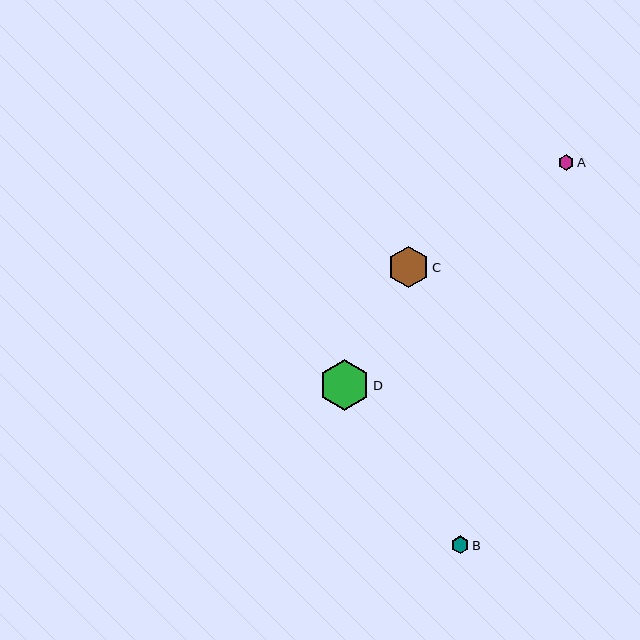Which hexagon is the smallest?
Hexagon A is the smallest with a size of approximately 16 pixels.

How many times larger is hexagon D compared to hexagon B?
Hexagon D is approximately 2.9 times the size of hexagon B.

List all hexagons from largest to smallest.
From largest to smallest: D, C, B, A.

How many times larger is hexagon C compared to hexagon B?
Hexagon C is approximately 2.3 times the size of hexagon B.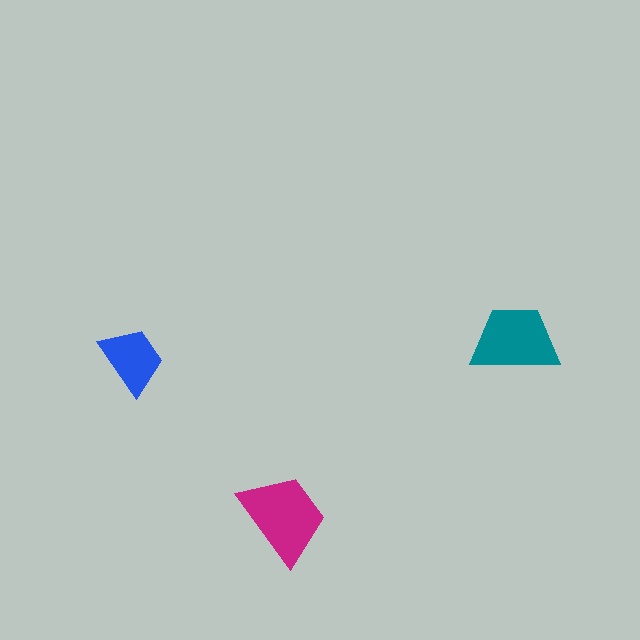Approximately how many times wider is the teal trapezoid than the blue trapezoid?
About 1.5 times wider.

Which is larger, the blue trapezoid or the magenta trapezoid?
The magenta one.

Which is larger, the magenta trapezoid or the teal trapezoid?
The magenta one.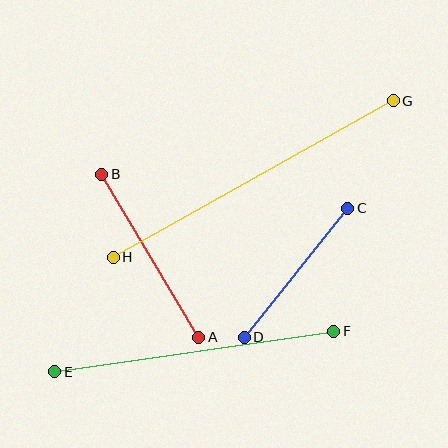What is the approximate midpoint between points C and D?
The midpoint is at approximately (296, 273) pixels.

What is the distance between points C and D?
The distance is approximately 165 pixels.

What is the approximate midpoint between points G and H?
The midpoint is at approximately (253, 179) pixels.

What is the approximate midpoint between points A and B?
The midpoint is at approximately (150, 256) pixels.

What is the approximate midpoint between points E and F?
The midpoint is at approximately (194, 351) pixels.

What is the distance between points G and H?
The distance is approximately 321 pixels.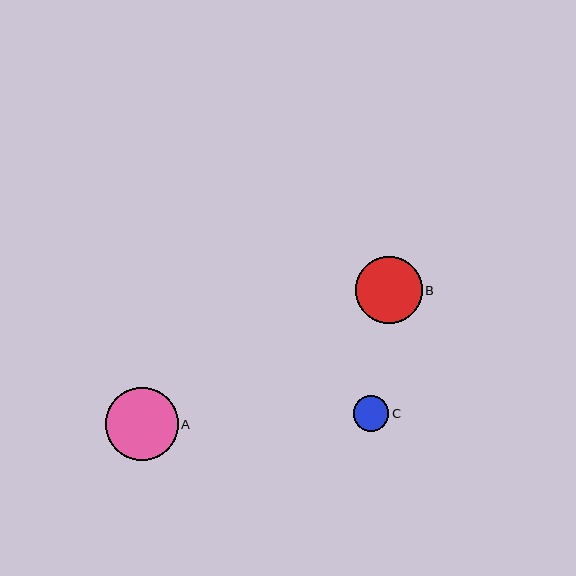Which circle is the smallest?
Circle C is the smallest with a size of approximately 35 pixels.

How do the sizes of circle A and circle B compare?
Circle A and circle B are approximately the same size.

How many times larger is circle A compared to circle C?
Circle A is approximately 2.0 times the size of circle C.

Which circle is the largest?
Circle A is the largest with a size of approximately 73 pixels.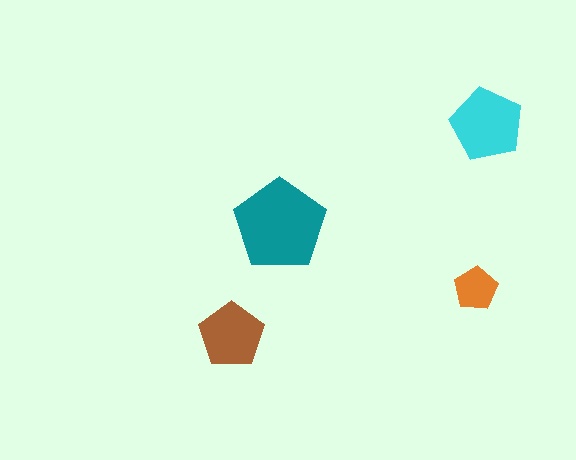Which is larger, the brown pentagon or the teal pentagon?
The teal one.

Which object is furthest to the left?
The brown pentagon is leftmost.